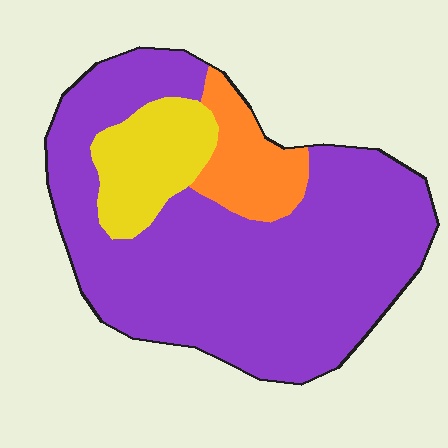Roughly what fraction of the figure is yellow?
Yellow covers around 15% of the figure.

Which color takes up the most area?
Purple, at roughly 75%.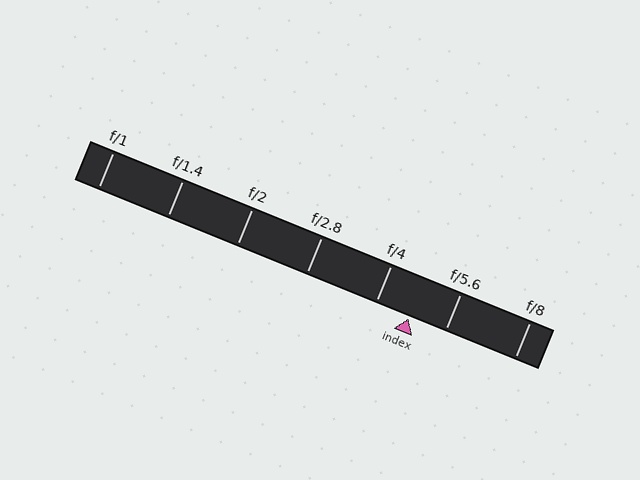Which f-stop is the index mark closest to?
The index mark is closest to f/4.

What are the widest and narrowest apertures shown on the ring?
The widest aperture shown is f/1 and the narrowest is f/8.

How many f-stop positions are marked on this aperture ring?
There are 7 f-stop positions marked.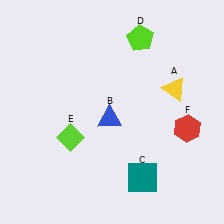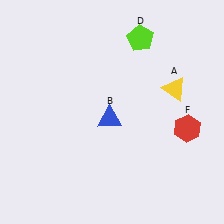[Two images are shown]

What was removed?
The lime diamond (E), the teal square (C) were removed in Image 2.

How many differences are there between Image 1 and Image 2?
There are 2 differences between the two images.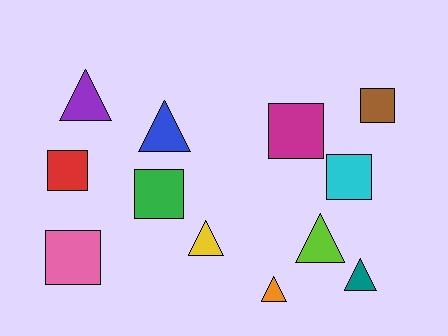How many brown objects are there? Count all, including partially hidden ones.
There is 1 brown object.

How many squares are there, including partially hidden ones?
There are 6 squares.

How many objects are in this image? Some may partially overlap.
There are 12 objects.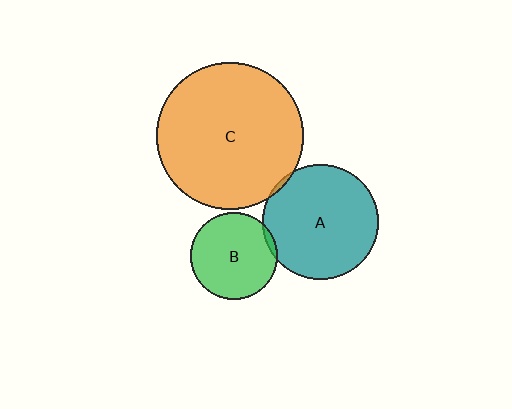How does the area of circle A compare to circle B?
Approximately 1.8 times.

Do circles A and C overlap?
Yes.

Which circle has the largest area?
Circle C (orange).